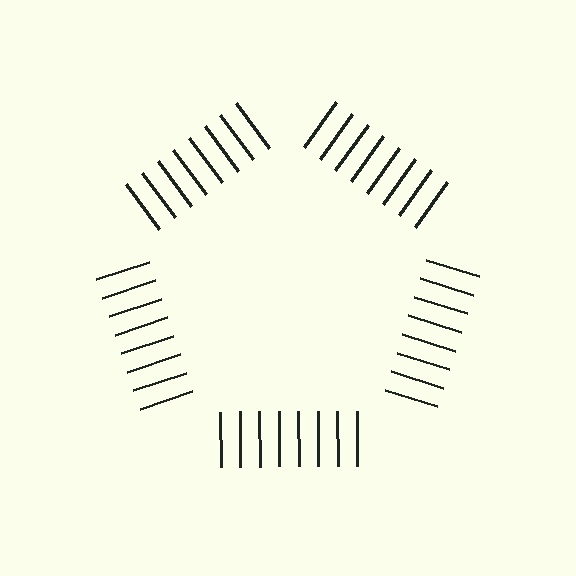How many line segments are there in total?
40 — 8 along each of the 5 edges.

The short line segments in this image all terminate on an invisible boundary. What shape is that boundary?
An illusory pentagon — the line segments terminate on its edges but no continuous stroke is drawn.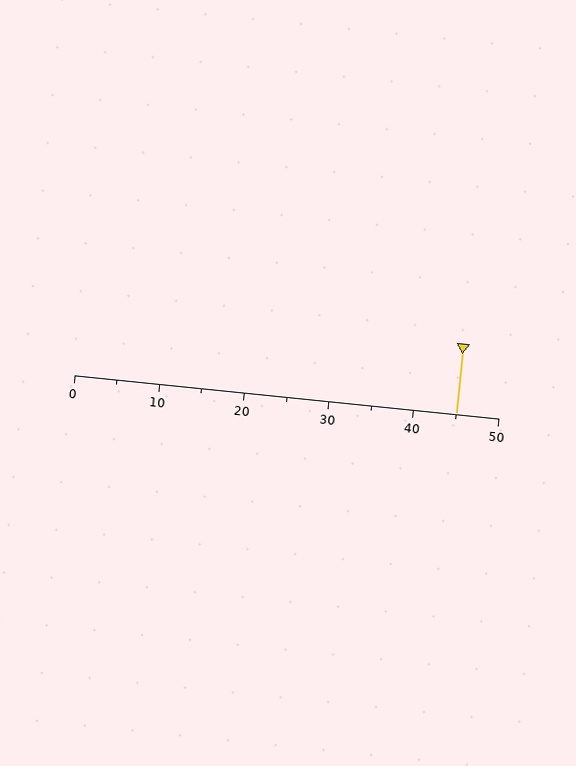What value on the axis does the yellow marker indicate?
The marker indicates approximately 45.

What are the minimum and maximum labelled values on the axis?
The axis runs from 0 to 50.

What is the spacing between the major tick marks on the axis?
The major ticks are spaced 10 apart.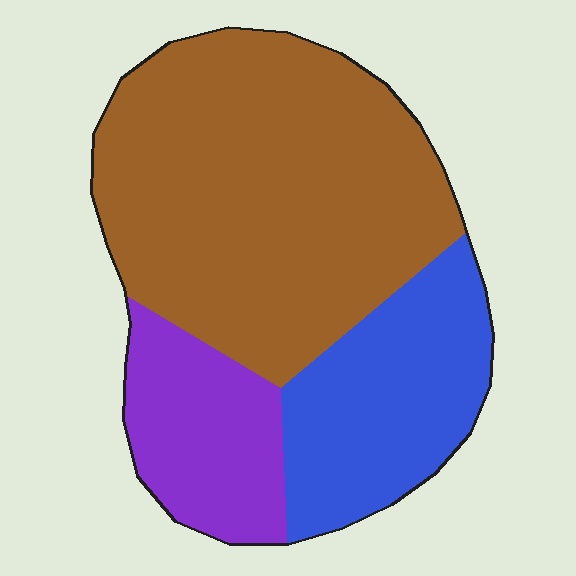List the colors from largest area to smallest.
From largest to smallest: brown, blue, purple.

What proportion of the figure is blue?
Blue covers roughly 25% of the figure.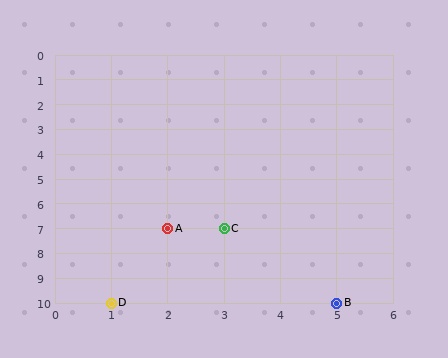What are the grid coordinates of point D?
Point D is at grid coordinates (1, 10).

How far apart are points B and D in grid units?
Points B and D are 4 columns apart.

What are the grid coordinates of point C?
Point C is at grid coordinates (3, 7).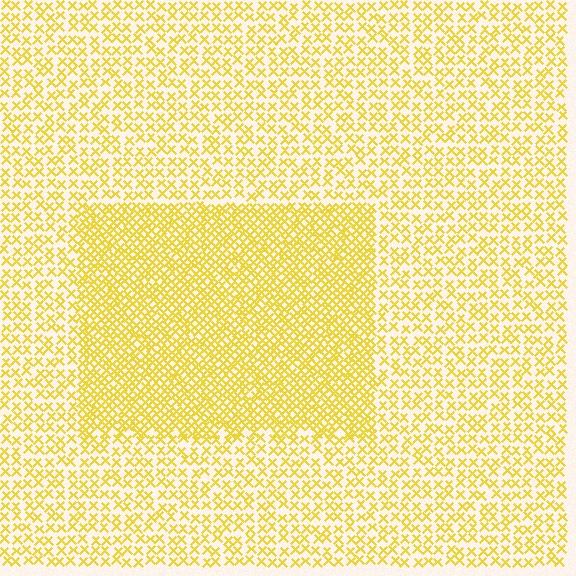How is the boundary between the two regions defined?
The boundary is defined by a change in element density (approximately 2.0x ratio). All elements are the same color, size, and shape.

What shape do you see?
I see a rectangle.